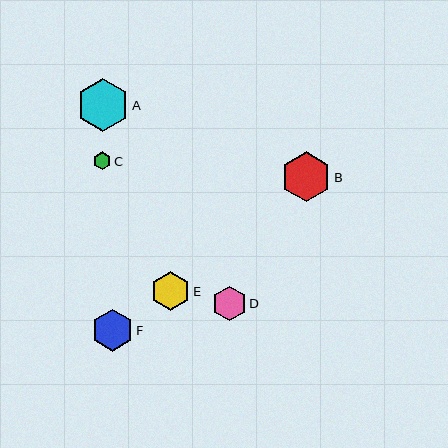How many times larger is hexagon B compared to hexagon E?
Hexagon B is approximately 1.3 times the size of hexagon E.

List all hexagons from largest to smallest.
From largest to smallest: A, B, F, E, D, C.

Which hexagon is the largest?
Hexagon A is the largest with a size of approximately 53 pixels.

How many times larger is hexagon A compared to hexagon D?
Hexagon A is approximately 1.5 times the size of hexagon D.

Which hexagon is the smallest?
Hexagon C is the smallest with a size of approximately 18 pixels.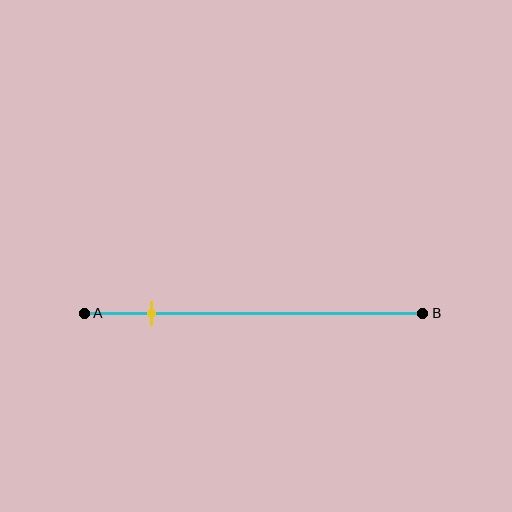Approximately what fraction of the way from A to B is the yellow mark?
The yellow mark is approximately 20% of the way from A to B.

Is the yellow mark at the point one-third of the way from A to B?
No, the mark is at about 20% from A, not at the 33% one-third point.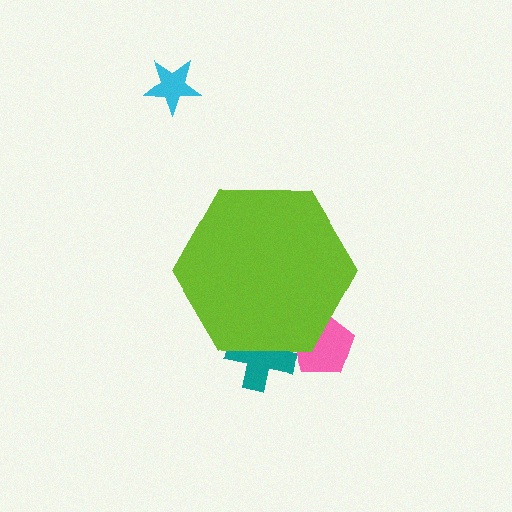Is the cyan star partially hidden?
No, the cyan star is fully visible.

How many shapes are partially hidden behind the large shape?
2 shapes are partially hidden.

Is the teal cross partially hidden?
Yes, the teal cross is partially hidden behind the lime hexagon.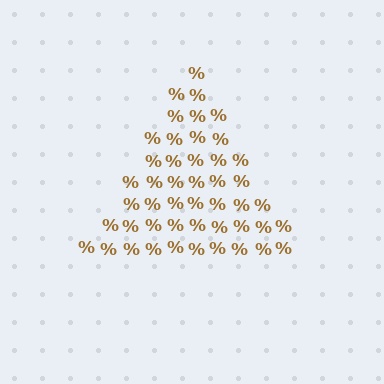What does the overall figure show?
The overall figure shows a triangle.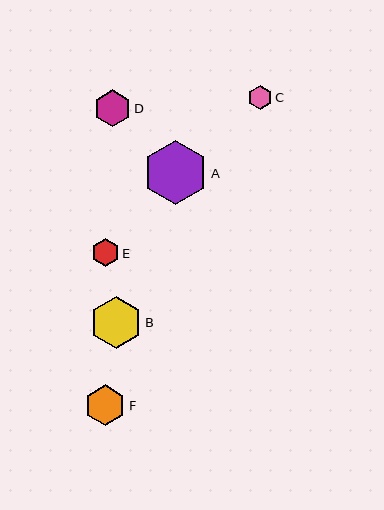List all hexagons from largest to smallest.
From largest to smallest: A, B, F, D, E, C.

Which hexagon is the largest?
Hexagon A is the largest with a size of approximately 64 pixels.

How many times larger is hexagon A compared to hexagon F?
Hexagon A is approximately 1.6 times the size of hexagon F.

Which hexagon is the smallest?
Hexagon C is the smallest with a size of approximately 24 pixels.